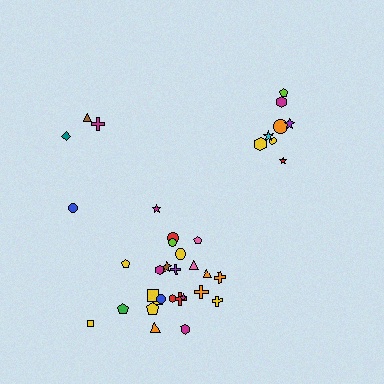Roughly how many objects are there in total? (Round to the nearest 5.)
Roughly 35 objects in total.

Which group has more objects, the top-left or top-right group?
The top-right group.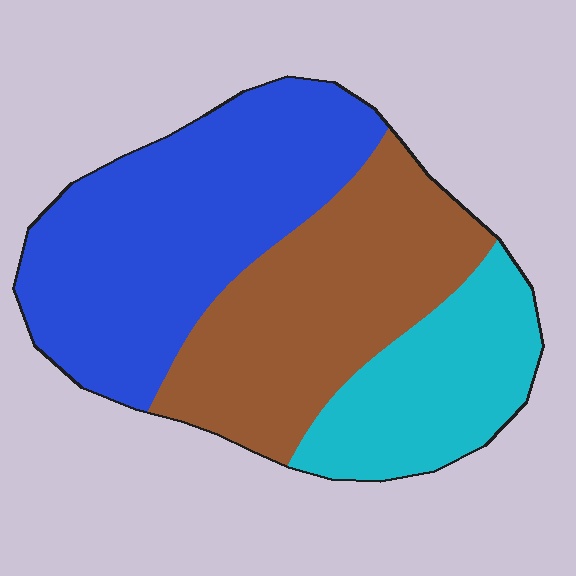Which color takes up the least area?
Cyan, at roughly 20%.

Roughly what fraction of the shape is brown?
Brown covers roughly 35% of the shape.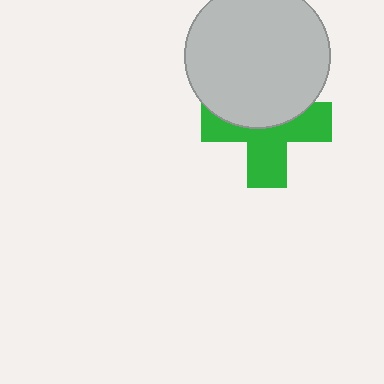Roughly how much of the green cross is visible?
About half of it is visible (roughly 55%).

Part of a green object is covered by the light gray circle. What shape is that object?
It is a cross.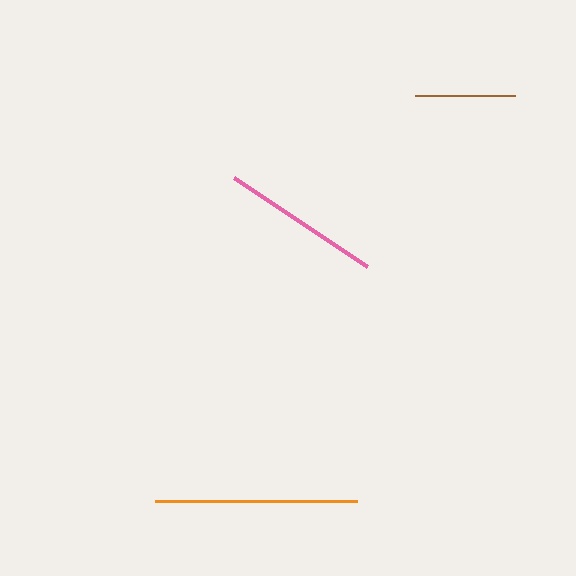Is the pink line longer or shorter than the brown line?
The pink line is longer than the brown line.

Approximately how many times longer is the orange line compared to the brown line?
The orange line is approximately 2.0 times the length of the brown line.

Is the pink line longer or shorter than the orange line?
The orange line is longer than the pink line.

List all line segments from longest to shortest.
From longest to shortest: orange, pink, brown.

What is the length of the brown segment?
The brown segment is approximately 100 pixels long.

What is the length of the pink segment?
The pink segment is approximately 159 pixels long.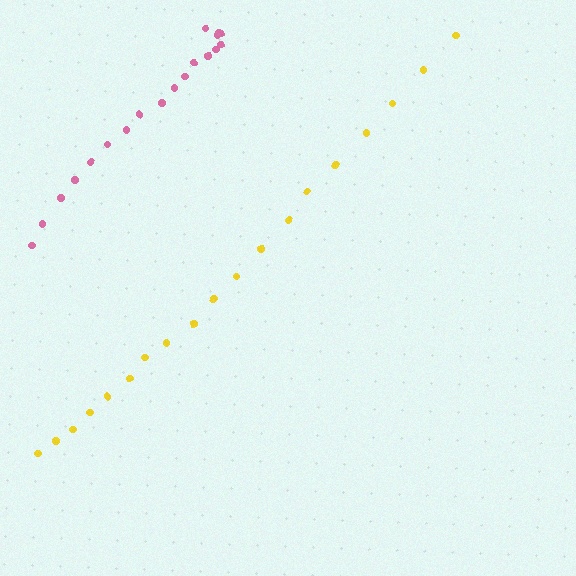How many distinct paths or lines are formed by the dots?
There are 2 distinct paths.